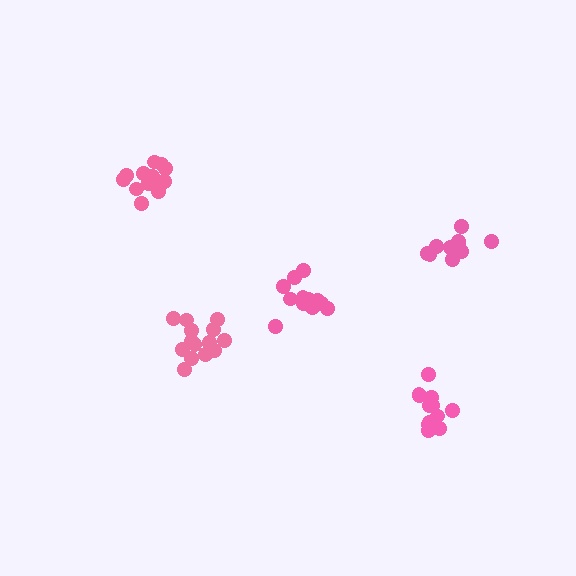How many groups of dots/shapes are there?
There are 5 groups.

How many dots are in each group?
Group 1: 12 dots, Group 2: 14 dots, Group 3: 12 dots, Group 4: 15 dots, Group 5: 13 dots (66 total).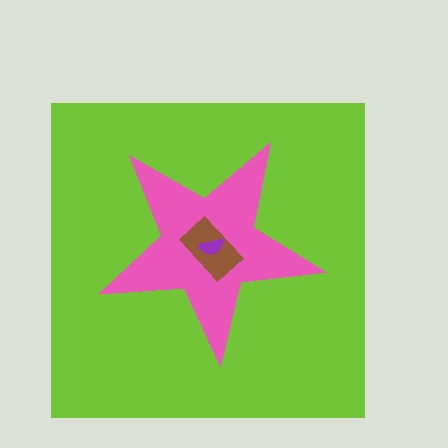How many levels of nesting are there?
4.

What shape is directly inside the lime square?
The pink star.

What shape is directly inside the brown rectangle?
The purple semicircle.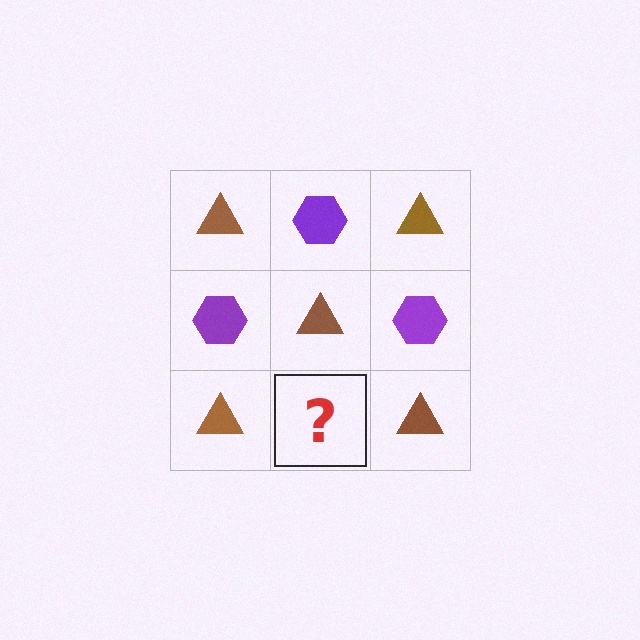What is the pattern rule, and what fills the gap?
The rule is that it alternates brown triangle and purple hexagon in a checkerboard pattern. The gap should be filled with a purple hexagon.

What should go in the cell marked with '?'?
The missing cell should contain a purple hexagon.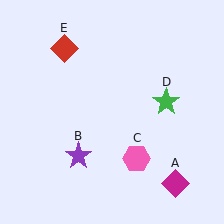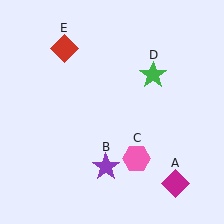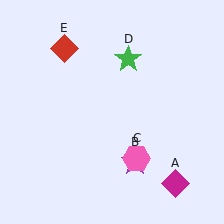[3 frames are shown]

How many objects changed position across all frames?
2 objects changed position: purple star (object B), green star (object D).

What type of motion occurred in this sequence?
The purple star (object B), green star (object D) rotated counterclockwise around the center of the scene.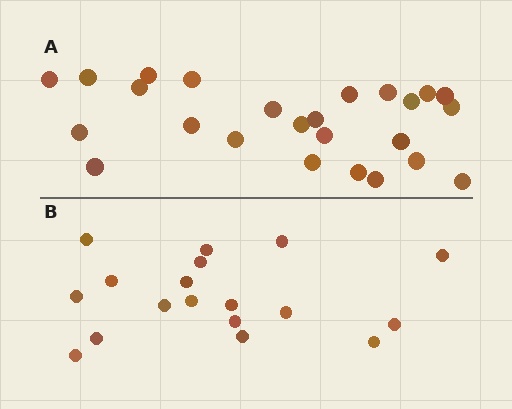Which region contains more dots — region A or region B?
Region A (the top region) has more dots.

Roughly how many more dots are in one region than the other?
Region A has roughly 8 or so more dots than region B.